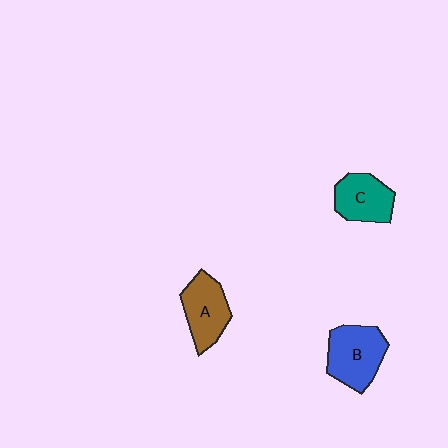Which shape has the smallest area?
Shape C (teal).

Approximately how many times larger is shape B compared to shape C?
Approximately 1.3 times.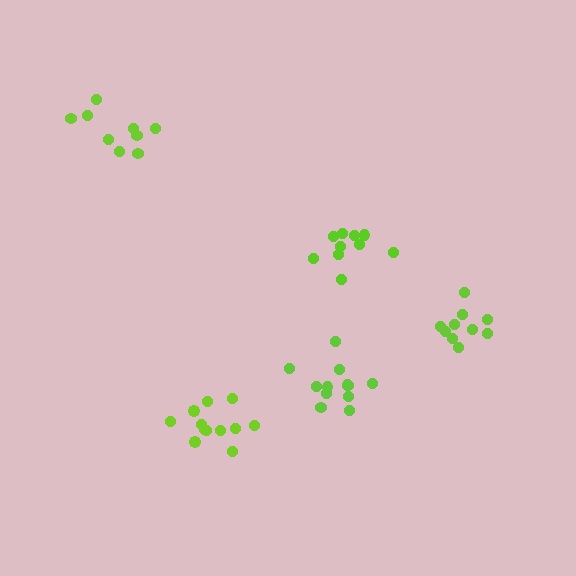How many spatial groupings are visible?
There are 5 spatial groupings.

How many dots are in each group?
Group 1: 12 dots, Group 2: 10 dots, Group 3: 9 dots, Group 4: 12 dots, Group 5: 10 dots (53 total).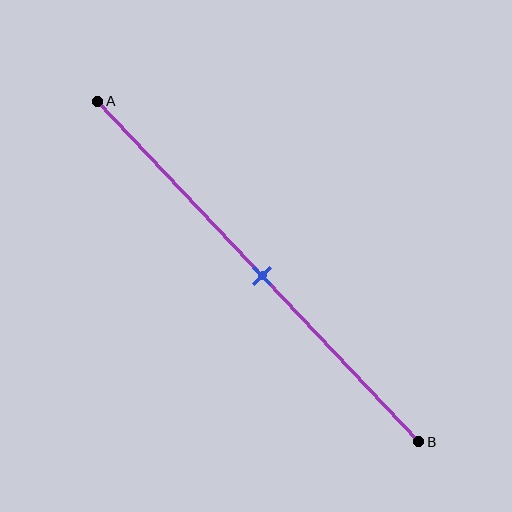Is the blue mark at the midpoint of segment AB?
Yes, the mark is approximately at the midpoint.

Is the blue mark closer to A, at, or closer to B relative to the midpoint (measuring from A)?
The blue mark is approximately at the midpoint of segment AB.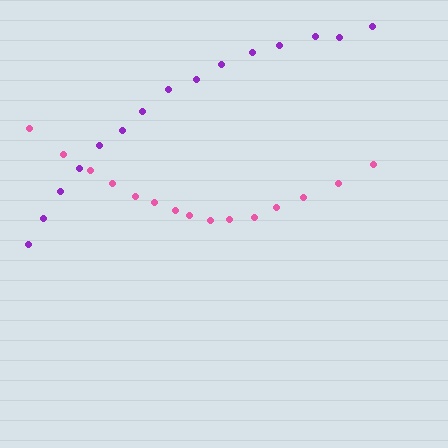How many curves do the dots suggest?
There are 2 distinct paths.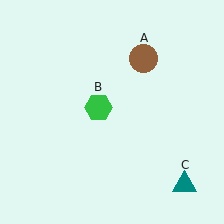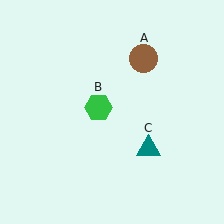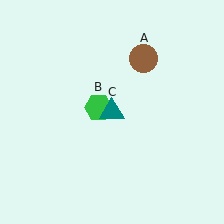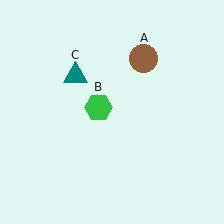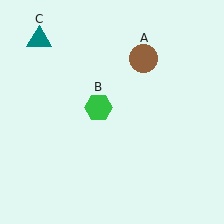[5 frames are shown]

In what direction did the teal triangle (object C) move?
The teal triangle (object C) moved up and to the left.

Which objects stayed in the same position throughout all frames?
Brown circle (object A) and green hexagon (object B) remained stationary.